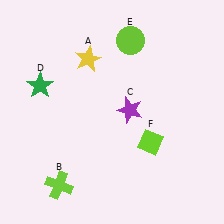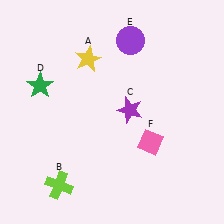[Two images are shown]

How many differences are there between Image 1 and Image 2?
There are 2 differences between the two images.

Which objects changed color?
E changed from lime to purple. F changed from lime to pink.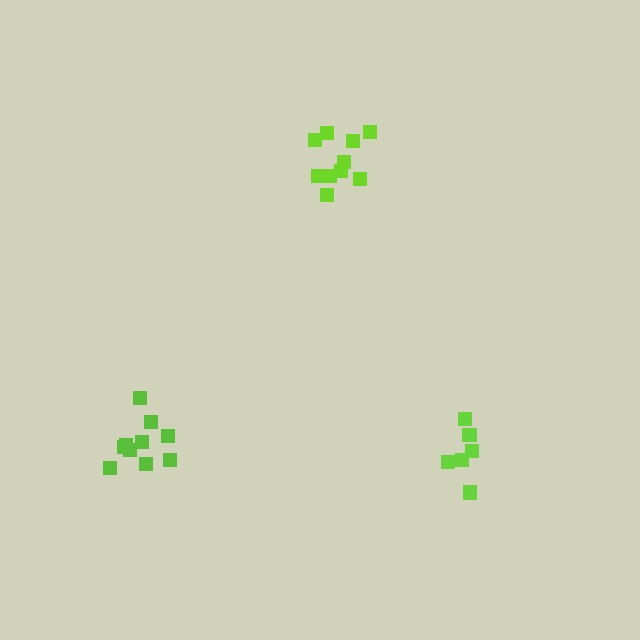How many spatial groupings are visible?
There are 3 spatial groupings.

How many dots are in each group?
Group 1: 10 dots, Group 2: 7 dots, Group 3: 10 dots (27 total).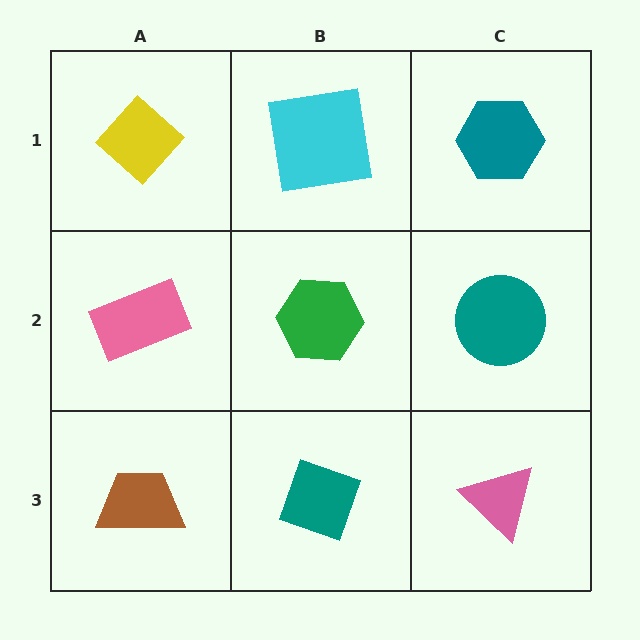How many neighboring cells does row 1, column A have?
2.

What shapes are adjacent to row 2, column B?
A cyan square (row 1, column B), a teal diamond (row 3, column B), a pink rectangle (row 2, column A), a teal circle (row 2, column C).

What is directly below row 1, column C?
A teal circle.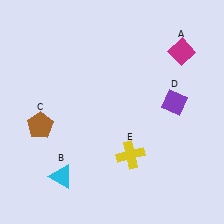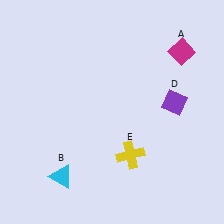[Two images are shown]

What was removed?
The brown pentagon (C) was removed in Image 2.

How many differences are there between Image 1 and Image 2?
There is 1 difference between the two images.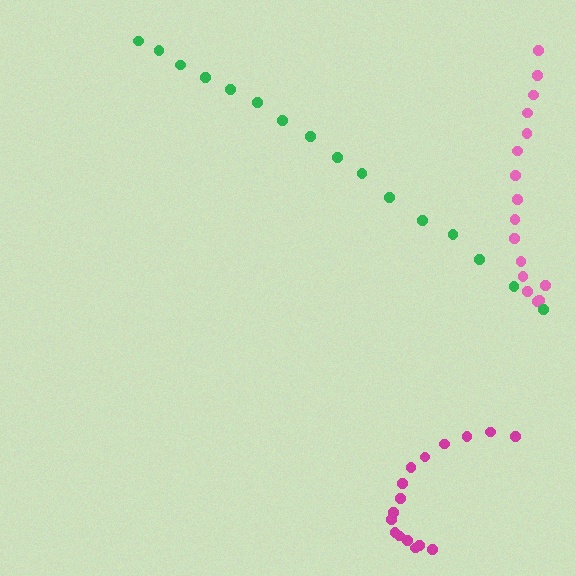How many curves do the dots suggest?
There are 3 distinct paths.